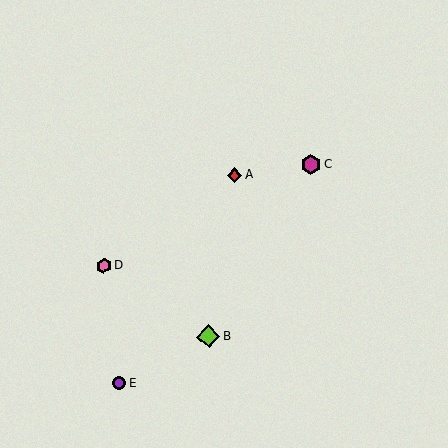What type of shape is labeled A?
Shape A is a red diamond.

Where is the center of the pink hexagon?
The center of the pink hexagon is at (104, 266).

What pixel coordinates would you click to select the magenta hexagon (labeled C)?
Click at (310, 164) to select the magenta hexagon C.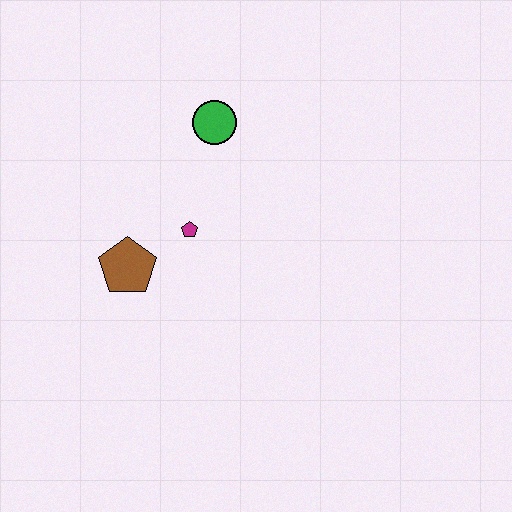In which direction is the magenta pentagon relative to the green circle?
The magenta pentagon is below the green circle.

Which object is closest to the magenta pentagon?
The brown pentagon is closest to the magenta pentagon.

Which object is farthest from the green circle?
The brown pentagon is farthest from the green circle.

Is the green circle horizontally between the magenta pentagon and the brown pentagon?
No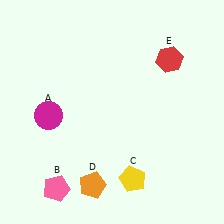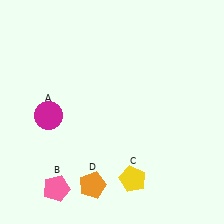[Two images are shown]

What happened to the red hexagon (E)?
The red hexagon (E) was removed in Image 2. It was in the top-right area of Image 1.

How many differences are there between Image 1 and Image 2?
There is 1 difference between the two images.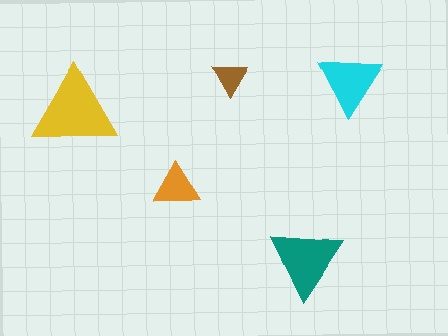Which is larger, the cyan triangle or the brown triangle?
The cyan one.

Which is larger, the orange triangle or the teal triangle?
The teal one.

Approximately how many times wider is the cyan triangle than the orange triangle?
About 1.5 times wider.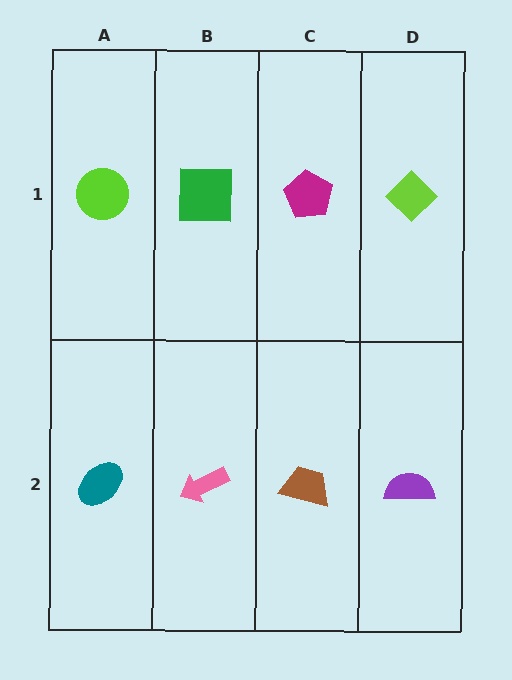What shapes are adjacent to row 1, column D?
A purple semicircle (row 2, column D), a magenta pentagon (row 1, column C).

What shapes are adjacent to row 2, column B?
A green square (row 1, column B), a teal ellipse (row 2, column A), a brown trapezoid (row 2, column C).